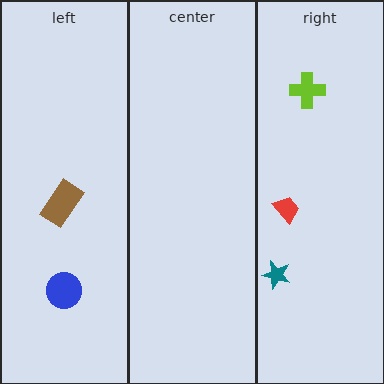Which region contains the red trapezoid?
The right region.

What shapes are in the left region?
The blue circle, the brown rectangle.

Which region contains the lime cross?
The right region.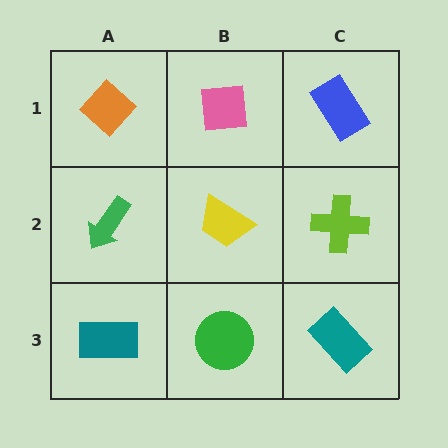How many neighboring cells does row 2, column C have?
3.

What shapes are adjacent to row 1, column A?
A green arrow (row 2, column A), a pink square (row 1, column B).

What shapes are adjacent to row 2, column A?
An orange diamond (row 1, column A), a teal rectangle (row 3, column A), a yellow trapezoid (row 2, column B).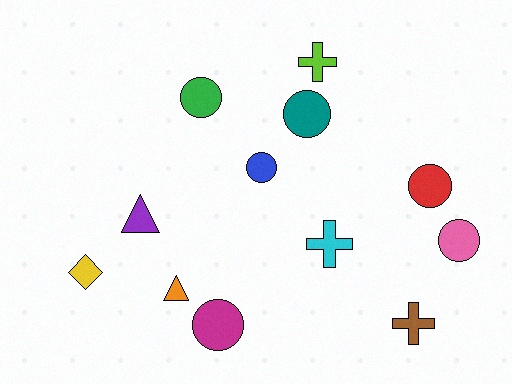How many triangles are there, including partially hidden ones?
There are 2 triangles.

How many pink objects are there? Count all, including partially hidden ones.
There is 1 pink object.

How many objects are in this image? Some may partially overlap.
There are 12 objects.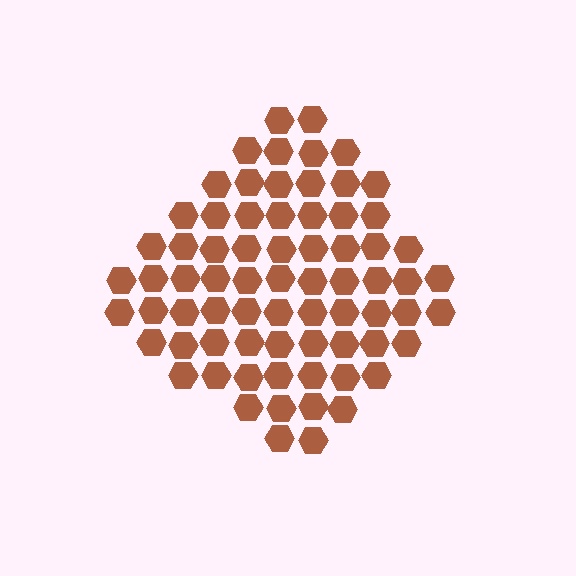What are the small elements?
The small elements are hexagons.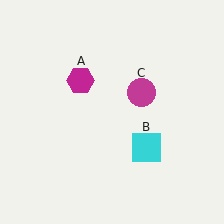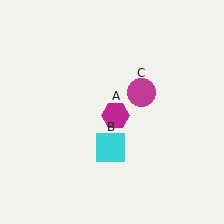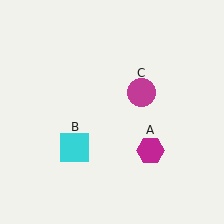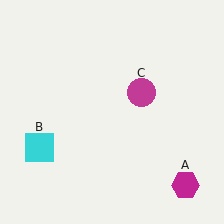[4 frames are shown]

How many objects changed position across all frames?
2 objects changed position: magenta hexagon (object A), cyan square (object B).